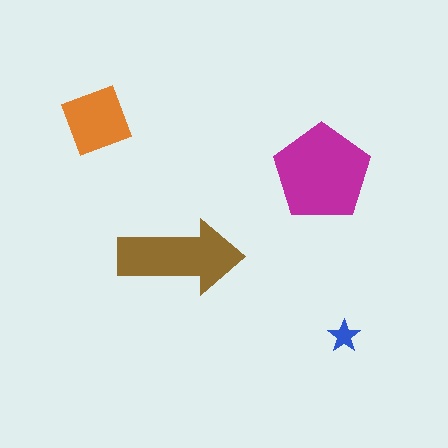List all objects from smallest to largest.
The blue star, the orange diamond, the brown arrow, the magenta pentagon.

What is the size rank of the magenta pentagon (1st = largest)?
1st.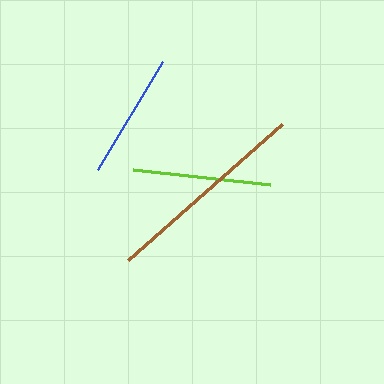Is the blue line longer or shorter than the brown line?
The brown line is longer than the blue line.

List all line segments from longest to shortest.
From longest to shortest: brown, lime, blue.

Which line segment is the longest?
The brown line is the longest at approximately 206 pixels.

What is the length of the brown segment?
The brown segment is approximately 206 pixels long.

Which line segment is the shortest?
The blue line is the shortest at approximately 126 pixels.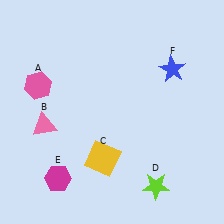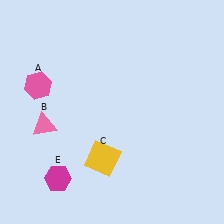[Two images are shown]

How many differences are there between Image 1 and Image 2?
There are 2 differences between the two images.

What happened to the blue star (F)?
The blue star (F) was removed in Image 2. It was in the top-right area of Image 1.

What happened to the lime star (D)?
The lime star (D) was removed in Image 2. It was in the bottom-right area of Image 1.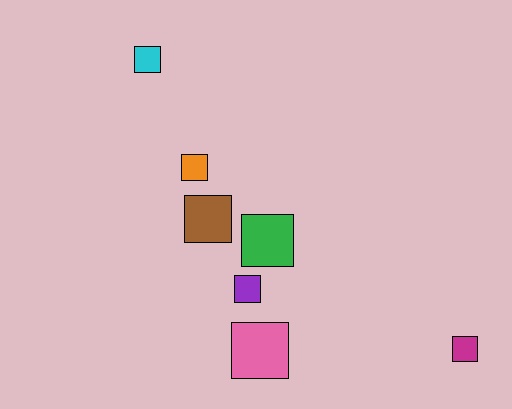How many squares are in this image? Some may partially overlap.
There are 7 squares.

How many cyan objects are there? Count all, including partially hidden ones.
There is 1 cyan object.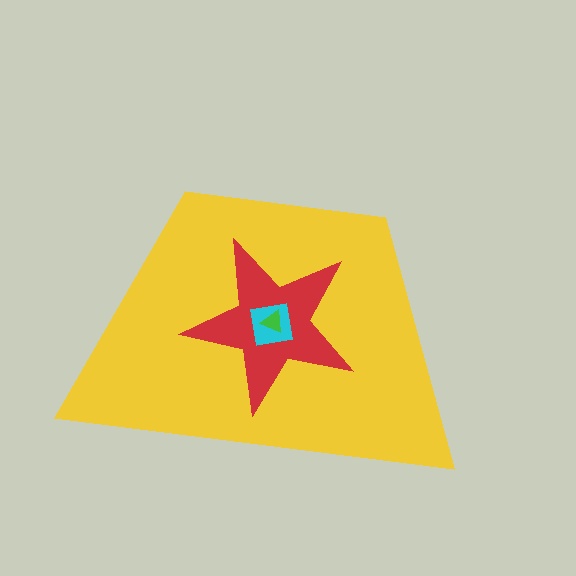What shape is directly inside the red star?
The cyan square.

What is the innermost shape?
The green triangle.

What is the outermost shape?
The yellow trapezoid.